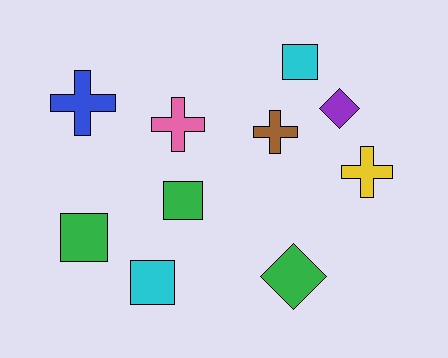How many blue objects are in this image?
There is 1 blue object.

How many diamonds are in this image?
There are 2 diamonds.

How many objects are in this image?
There are 10 objects.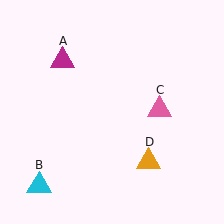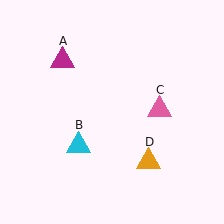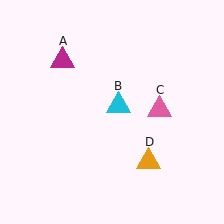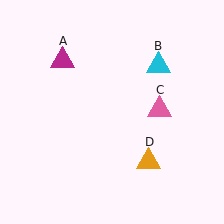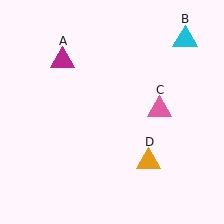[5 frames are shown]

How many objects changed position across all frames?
1 object changed position: cyan triangle (object B).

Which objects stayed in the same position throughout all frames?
Magenta triangle (object A) and pink triangle (object C) and orange triangle (object D) remained stationary.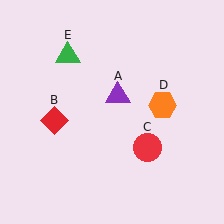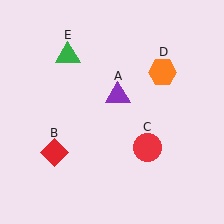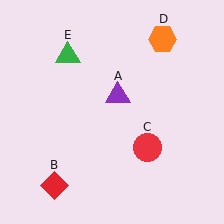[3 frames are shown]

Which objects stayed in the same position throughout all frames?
Purple triangle (object A) and red circle (object C) and green triangle (object E) remained stationary.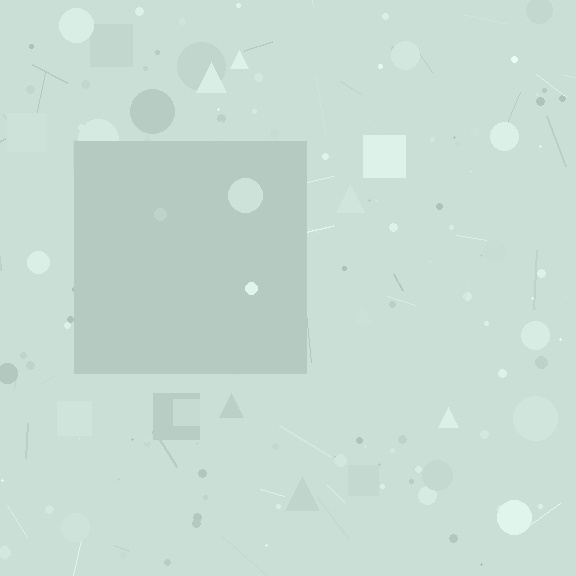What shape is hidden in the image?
A square is hidden in the image.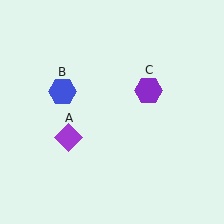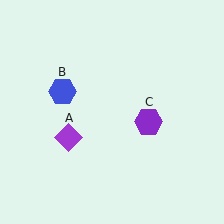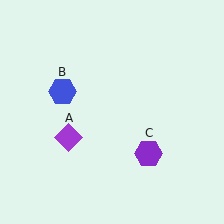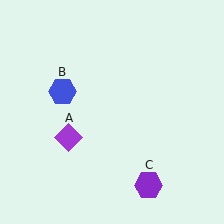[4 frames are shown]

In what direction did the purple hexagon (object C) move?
The purple hexagon (object C) moved down.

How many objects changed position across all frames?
1 object changed position: purple hexagon (object C).